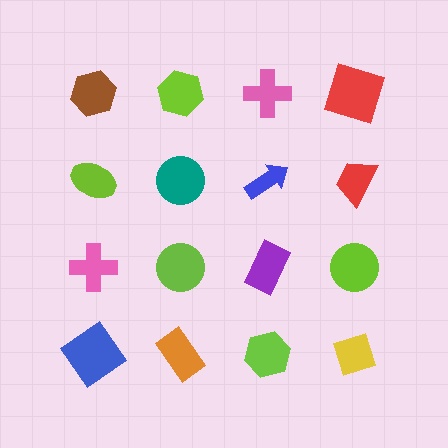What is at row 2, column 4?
A red trapezoid.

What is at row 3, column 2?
A lime circle.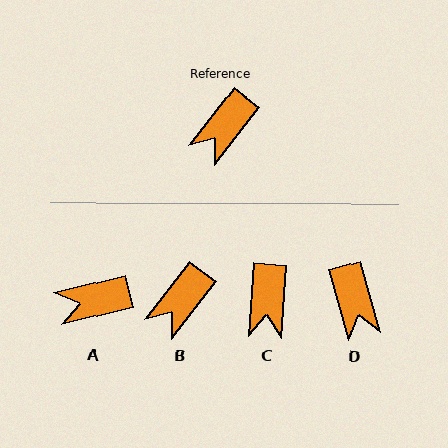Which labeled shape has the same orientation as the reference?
B.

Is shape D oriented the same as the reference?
No, it is off by about 53 degrees.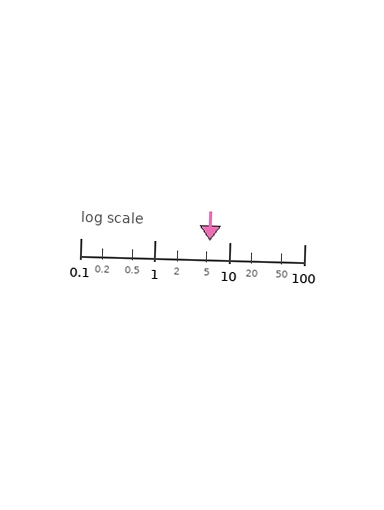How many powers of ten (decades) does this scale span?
The scale spans 3 decades, from 0.1 to 100.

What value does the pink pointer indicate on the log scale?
The pointer indicates approximately 5.4.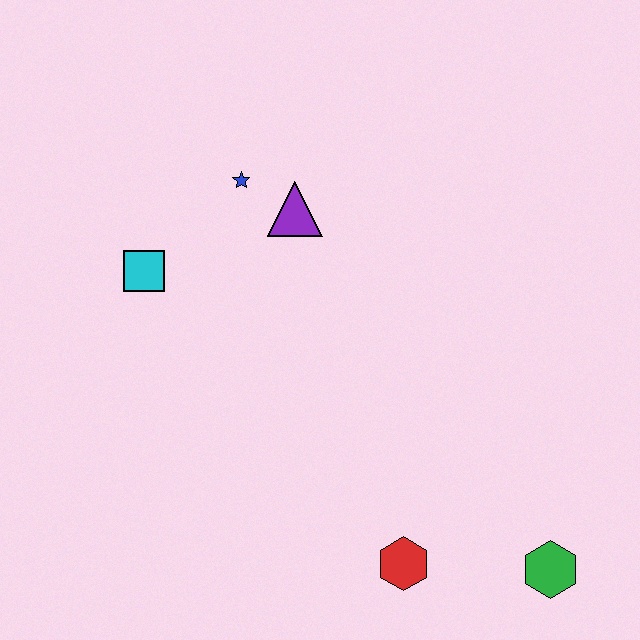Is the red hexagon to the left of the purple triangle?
No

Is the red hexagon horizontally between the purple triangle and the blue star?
No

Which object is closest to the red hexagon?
The green hexagon is closest to the red hexagon.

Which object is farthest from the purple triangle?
The green hexagon is farthest from the purple triangle.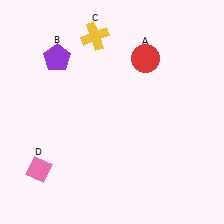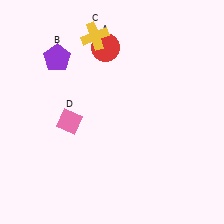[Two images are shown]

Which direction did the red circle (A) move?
The red circle (A) moved left.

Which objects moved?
The objects that moved are: the red circle (A), the pink diamond (D).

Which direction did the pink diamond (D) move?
The pink diamond (D) moved up.